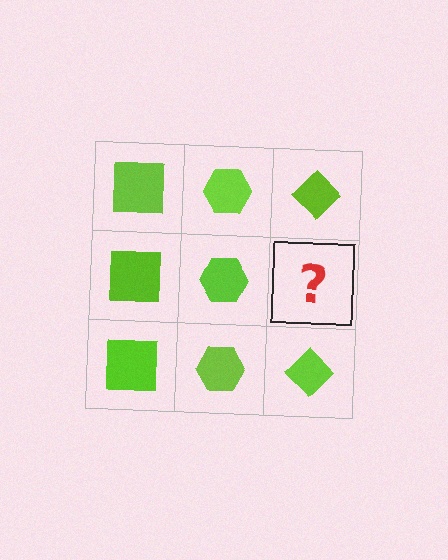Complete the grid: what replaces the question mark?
The question mark should be replaced with a lime diamond.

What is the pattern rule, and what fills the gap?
The rule is that each column has a consistent shape. The gap should be filled with a lime diamond.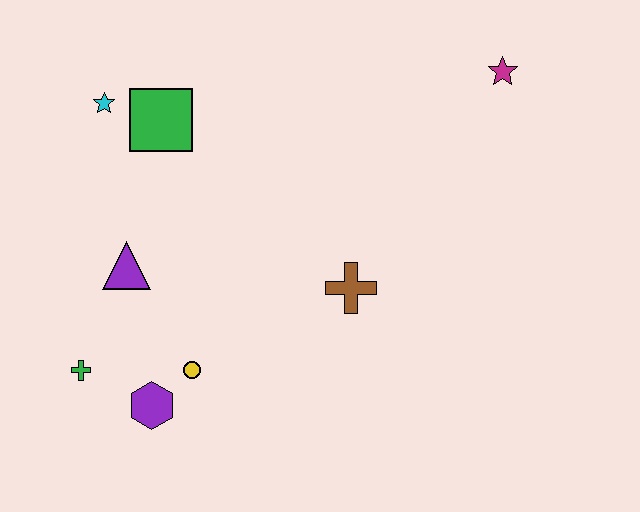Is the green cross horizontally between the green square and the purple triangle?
No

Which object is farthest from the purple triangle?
The magenta star is farthest from the purple triangle.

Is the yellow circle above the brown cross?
No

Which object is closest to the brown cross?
The yellow circle is closest to the brown cross.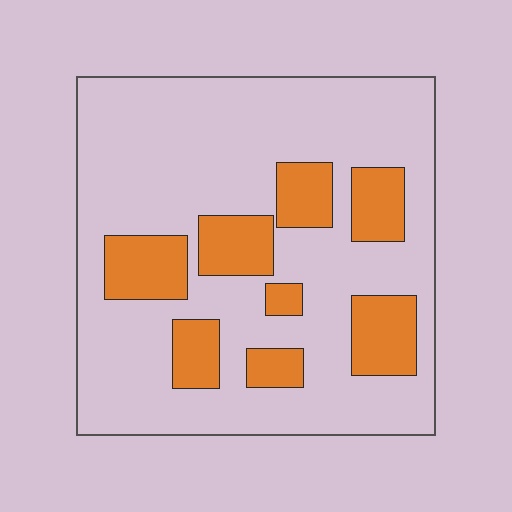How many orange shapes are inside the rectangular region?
8.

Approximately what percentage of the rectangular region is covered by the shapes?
Approximately 25%.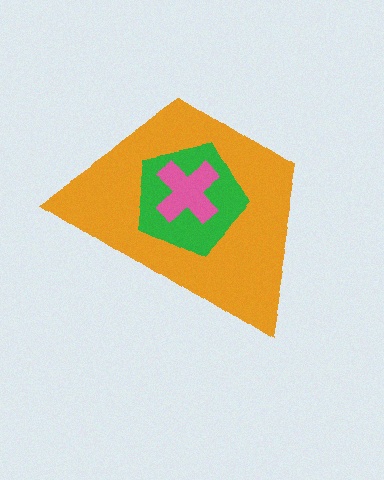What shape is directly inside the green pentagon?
The pink cross.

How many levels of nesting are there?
3.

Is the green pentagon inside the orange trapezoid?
Yes.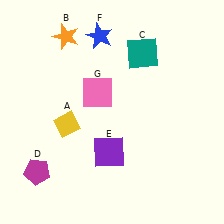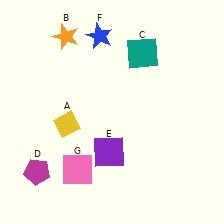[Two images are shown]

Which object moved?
The pink square (G) moved down.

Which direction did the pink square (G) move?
The pink square (G) moved down.